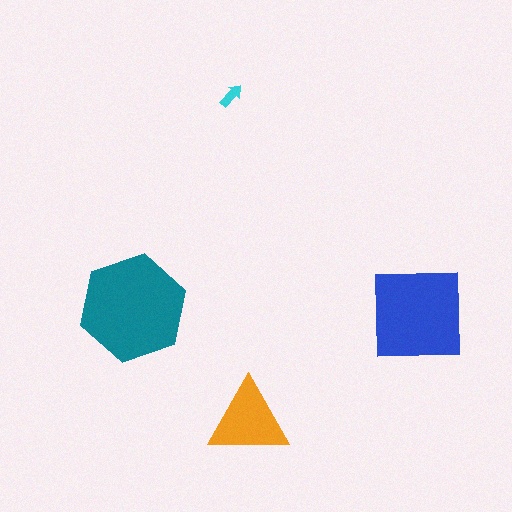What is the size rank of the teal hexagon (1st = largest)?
1st.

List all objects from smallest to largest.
The cyan arrow, the orange triangle, the blue square, the teal hexagon.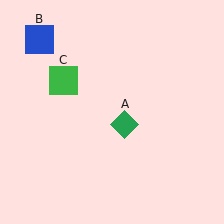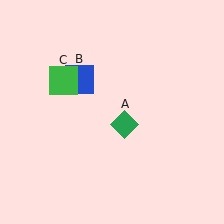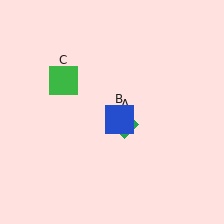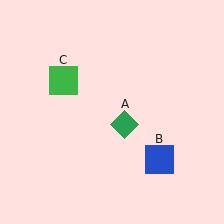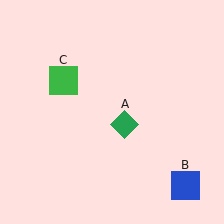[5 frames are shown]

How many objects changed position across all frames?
1 object changed position: blue square (object B).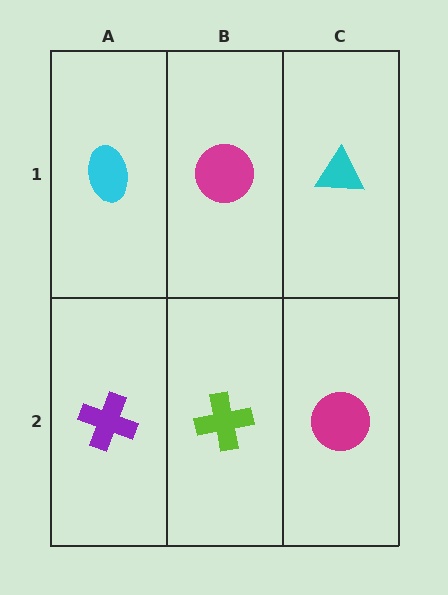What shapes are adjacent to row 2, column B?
A magenta circle (row 1, column B), a purple cross (row 2, column A), a magenta circle (row 2, column C).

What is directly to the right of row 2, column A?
A lime cross.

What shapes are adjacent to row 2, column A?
A cyan ellipse (row 1, column A), a lime cross (row 2, column B).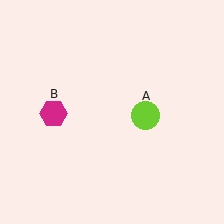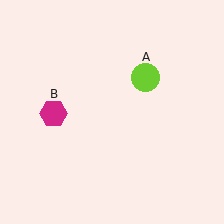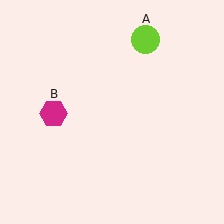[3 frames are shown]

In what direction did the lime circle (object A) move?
The lime circle (object A) moved up.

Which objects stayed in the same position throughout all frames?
Magenta hexagon (object B) remained stationary.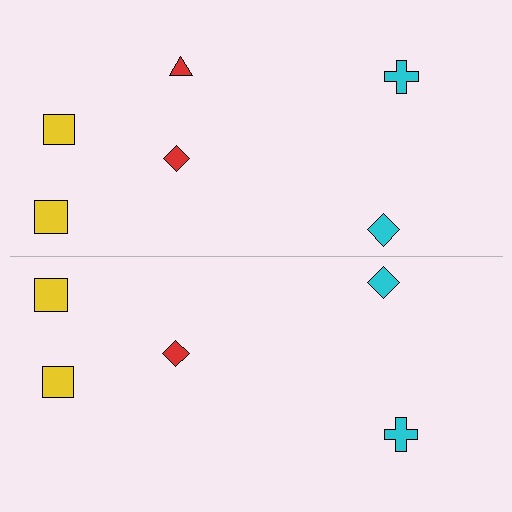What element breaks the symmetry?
A red triangle is missing from the bottom side.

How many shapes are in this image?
There are 11 shapes in this image.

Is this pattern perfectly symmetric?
No, the pattern is not perfectly symmetric. A red triangle is missing from the bottom side.